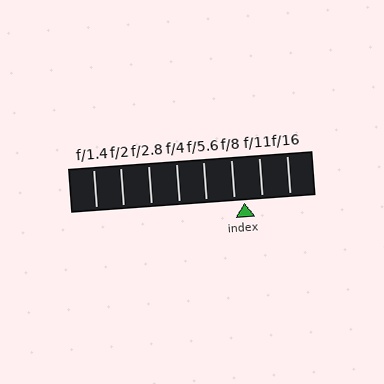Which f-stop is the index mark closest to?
The index mark is closest to f/8.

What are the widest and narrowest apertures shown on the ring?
The widest aperture shown is f/1.4 and the narrowest is f/16.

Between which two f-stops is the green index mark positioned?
The index mark is between f/8 and f/11.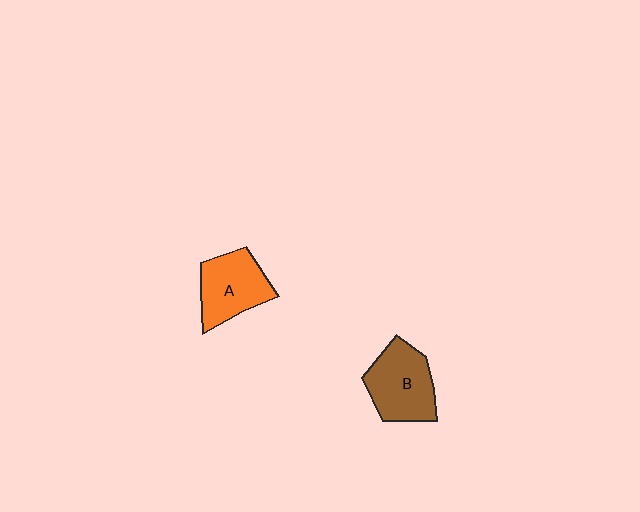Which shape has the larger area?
Shape B (brown).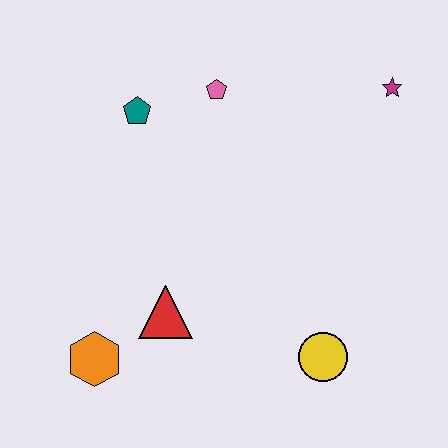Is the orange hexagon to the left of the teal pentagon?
Yes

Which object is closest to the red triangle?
The orange hexagon is closest to the red triangle.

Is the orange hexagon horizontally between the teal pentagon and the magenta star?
No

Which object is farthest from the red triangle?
The magenta star is farthest from the red triangle.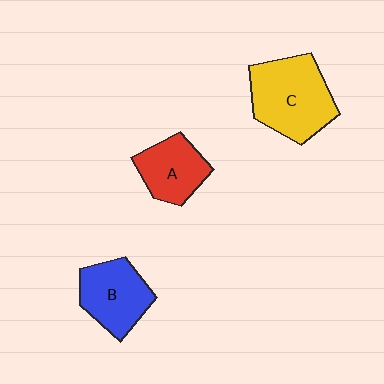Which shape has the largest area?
Shape C (yellow).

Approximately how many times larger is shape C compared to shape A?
Approximately 1.6 times.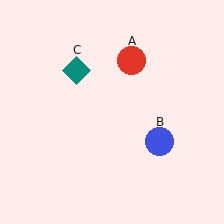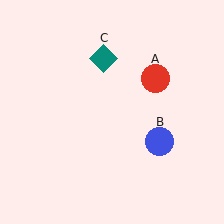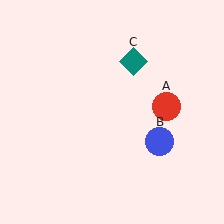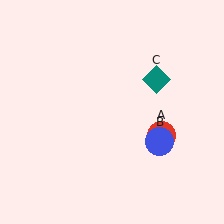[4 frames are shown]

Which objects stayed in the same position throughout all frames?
Blue circle (object B) remained stationary.